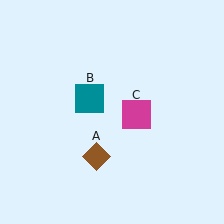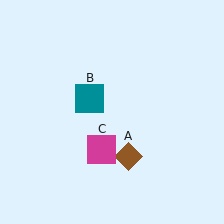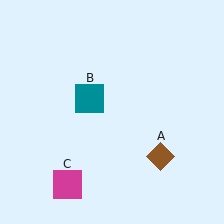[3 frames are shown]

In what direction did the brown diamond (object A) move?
The brown diamond (object A) moved right.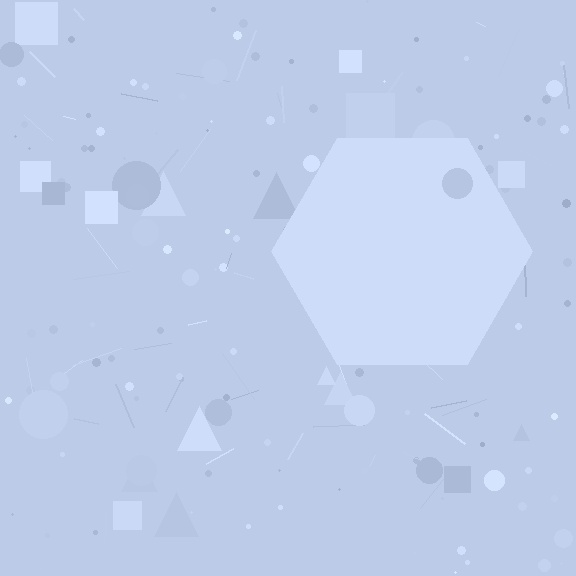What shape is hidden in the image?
A hexagon is hidden in the image.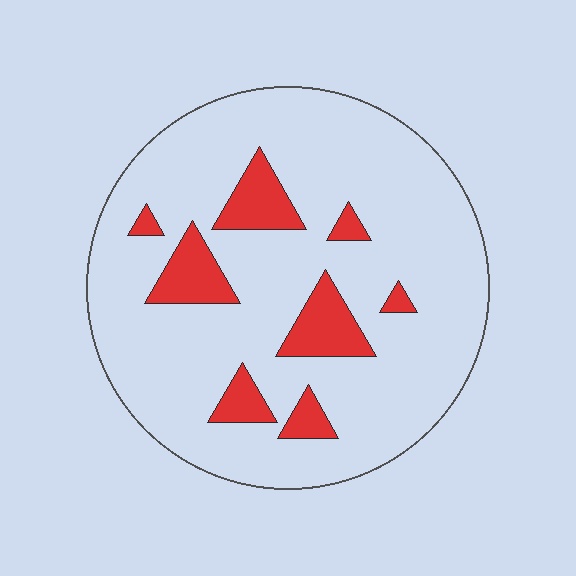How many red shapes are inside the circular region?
8.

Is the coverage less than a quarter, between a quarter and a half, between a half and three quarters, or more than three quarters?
Less than a quarter.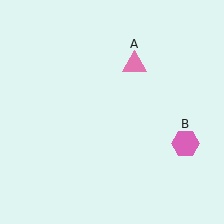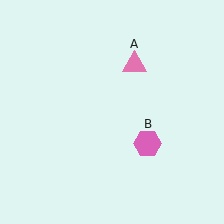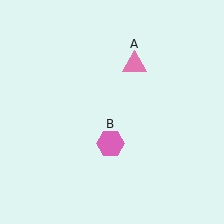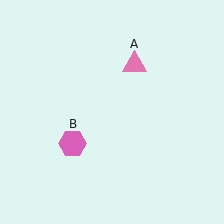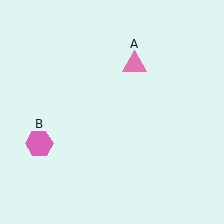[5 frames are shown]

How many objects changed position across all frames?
1 object changed position: pink hexagon (object B).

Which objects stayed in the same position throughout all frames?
Pink triangle (object A) remained stationary.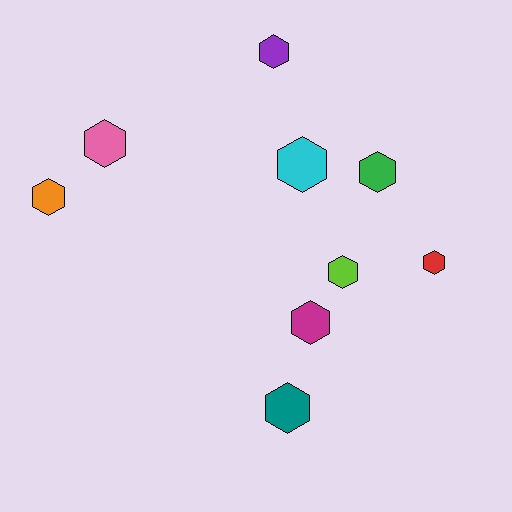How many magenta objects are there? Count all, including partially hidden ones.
There is 1 magenta object.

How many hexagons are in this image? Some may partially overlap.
There are 9 hexagons.